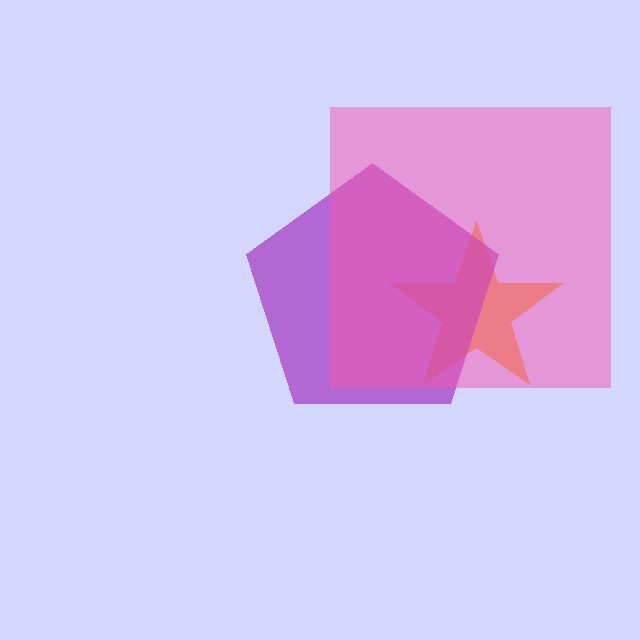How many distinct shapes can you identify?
There are 3 distinct shapes: an orange star, a purple pentagon, a pink square.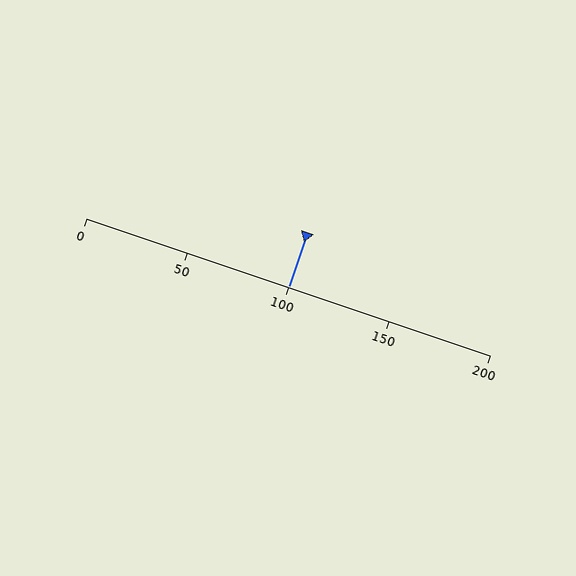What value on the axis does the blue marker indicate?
The marker indicates approximately 100.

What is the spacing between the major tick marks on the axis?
The major ticks are spaced 50 apart.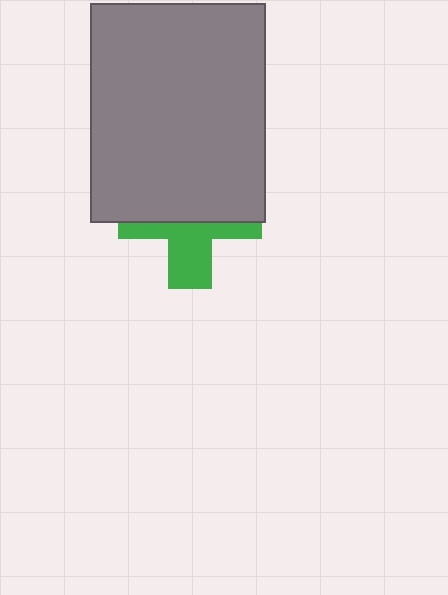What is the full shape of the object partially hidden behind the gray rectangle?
The partially hidden object is a green cross.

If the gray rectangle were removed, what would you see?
You would see the complete green cross.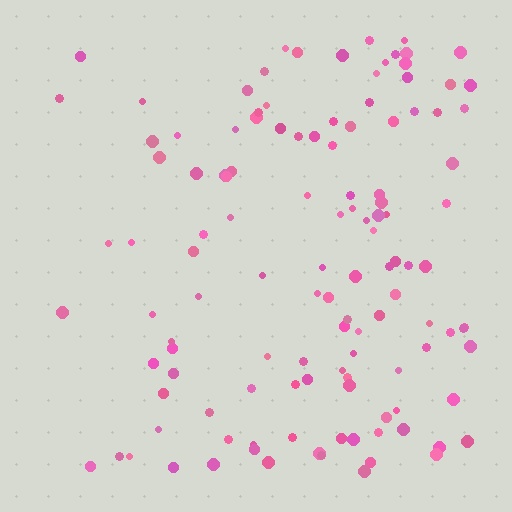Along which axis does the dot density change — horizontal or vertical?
Horizontal.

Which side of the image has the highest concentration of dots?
The right.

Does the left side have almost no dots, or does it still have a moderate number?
Still a moderate number, just noticeably fewer than the right.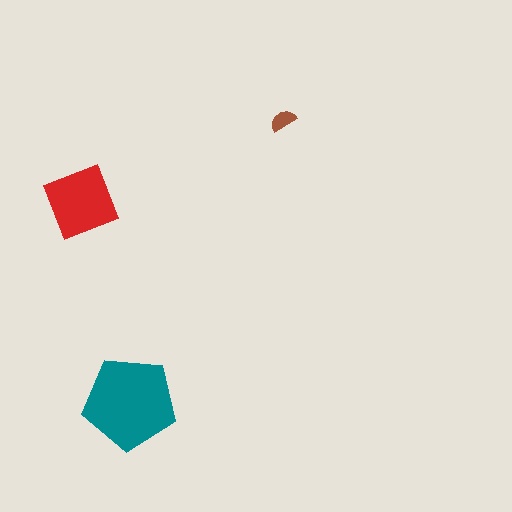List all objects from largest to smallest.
The teal pentagon, the red diamond, the brown semicircle.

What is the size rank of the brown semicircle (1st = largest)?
3rd.